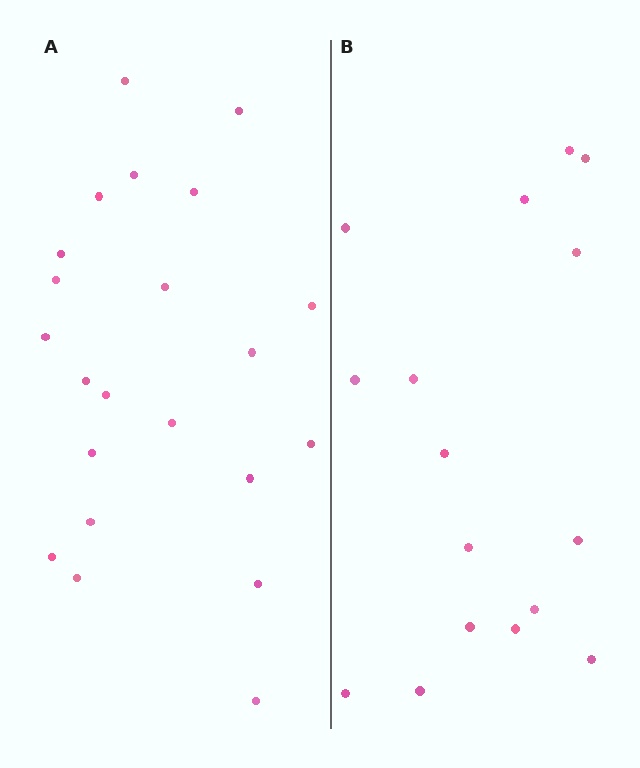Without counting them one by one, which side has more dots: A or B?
Region A (the left region) has more dots.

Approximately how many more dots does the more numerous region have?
Region A has about 6 more dots than region B.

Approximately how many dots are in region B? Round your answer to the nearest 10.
About 20 dots. (The exact count is 16, which rounds to 20.)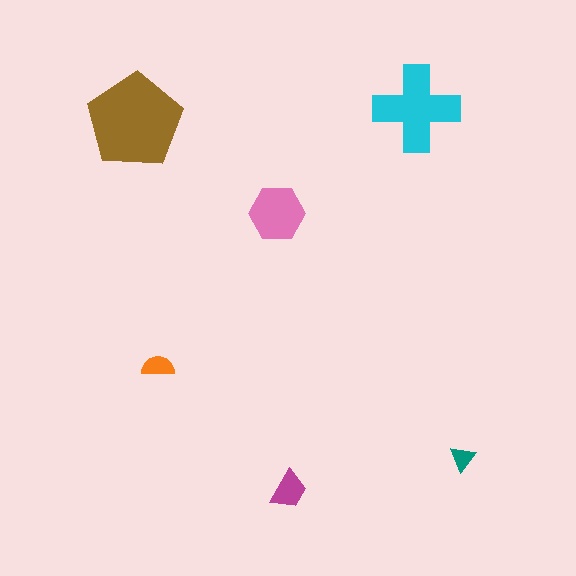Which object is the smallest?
The teal triangle.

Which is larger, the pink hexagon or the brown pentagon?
The brown pentagon.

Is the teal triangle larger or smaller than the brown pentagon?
Smaller.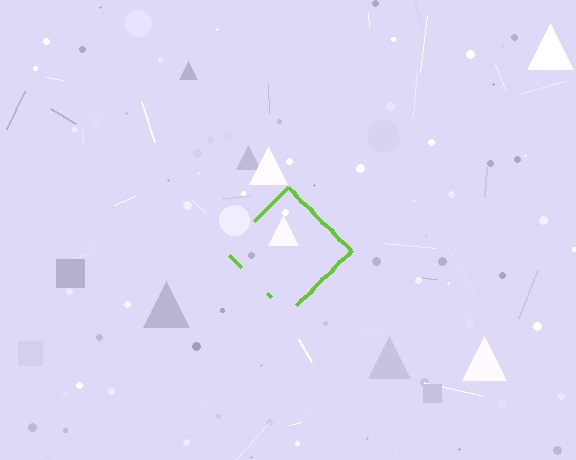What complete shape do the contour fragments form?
The contour fragments form a diamond.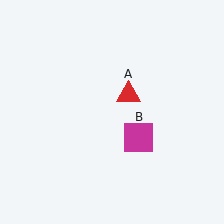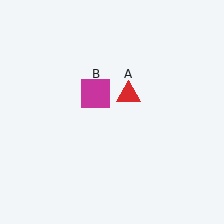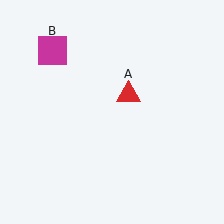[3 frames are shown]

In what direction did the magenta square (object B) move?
The magenta square (object B) moved up and to the left.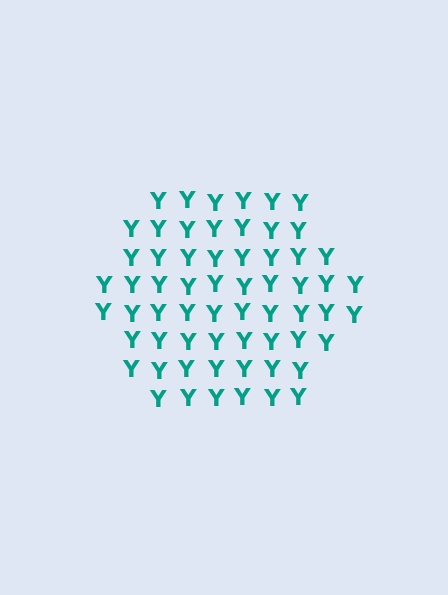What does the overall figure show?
The overall figure shows a hexagon.